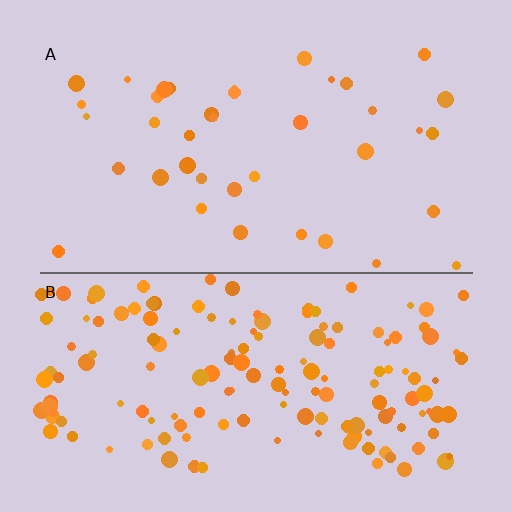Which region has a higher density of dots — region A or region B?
B (the bottom).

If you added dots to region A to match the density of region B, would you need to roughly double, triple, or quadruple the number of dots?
Approximately quadruple.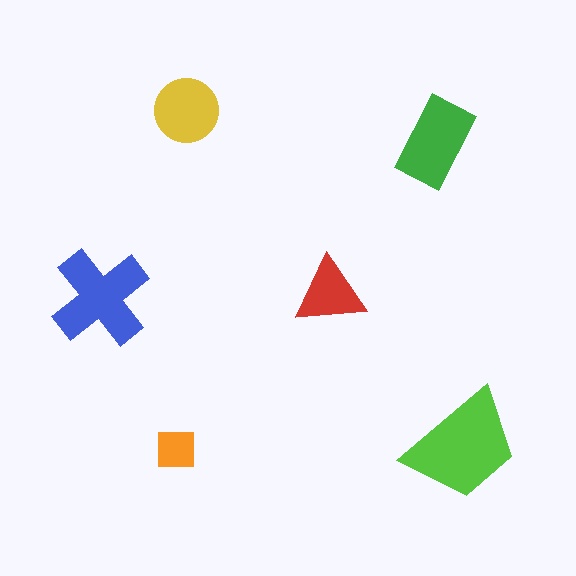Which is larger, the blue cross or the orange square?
The blue cross.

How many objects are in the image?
There are 6 objects in the image.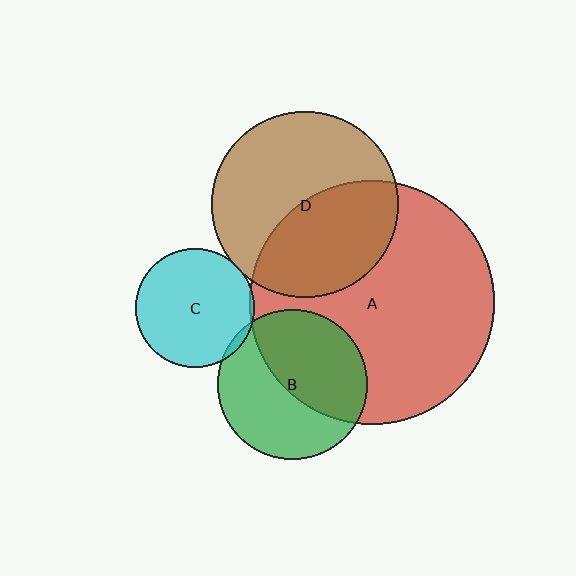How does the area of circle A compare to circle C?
Approximately 4.2 times.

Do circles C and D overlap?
Yes.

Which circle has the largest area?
Circle A (red).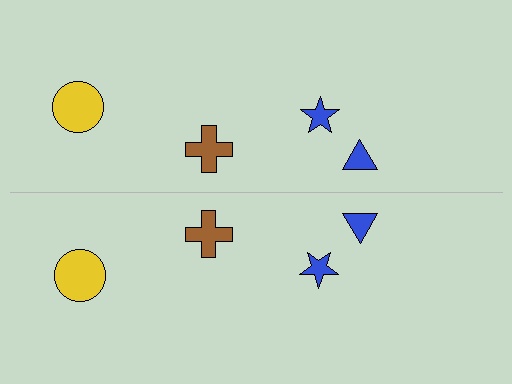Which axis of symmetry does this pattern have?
The pattern has a horizontal axis of symmetry running through the center of the image.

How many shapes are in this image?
There are 8 shapes in this image.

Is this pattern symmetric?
Yes, this pattern has bilateral (reflection) symmetry.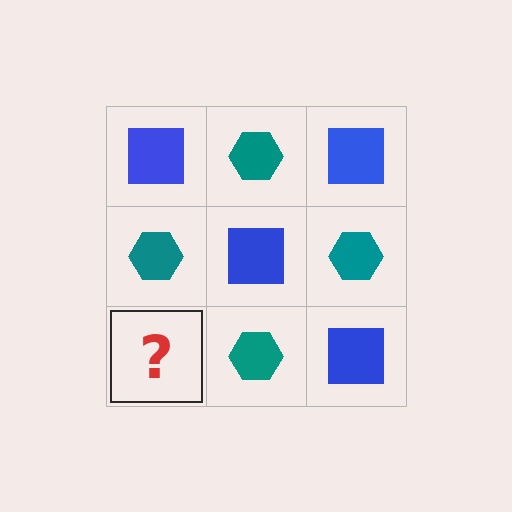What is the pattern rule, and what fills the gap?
The rule is that it alternates blue square and teal hexagon in a checkerboard pattern. The gap should be filled with a blue square.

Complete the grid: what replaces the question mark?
The question mark should be replaced with a blue square.